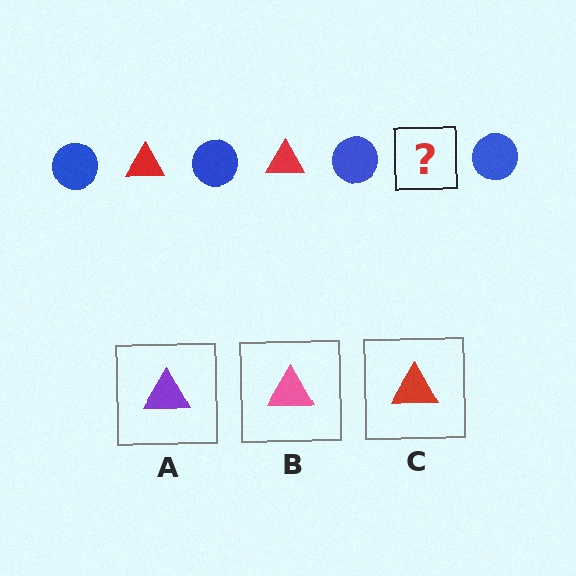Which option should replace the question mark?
Option C.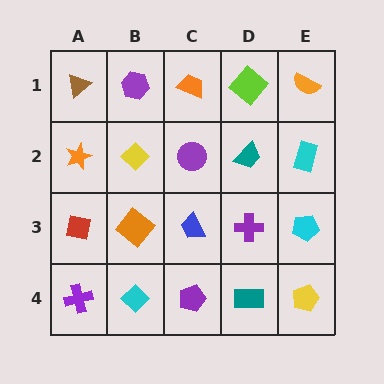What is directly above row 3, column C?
A purple circle.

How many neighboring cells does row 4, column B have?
3.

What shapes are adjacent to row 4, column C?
A blue trapezoid (row 3, column C), a cyan diamond (row 4, column B), a teal rectangle (row 4, column D).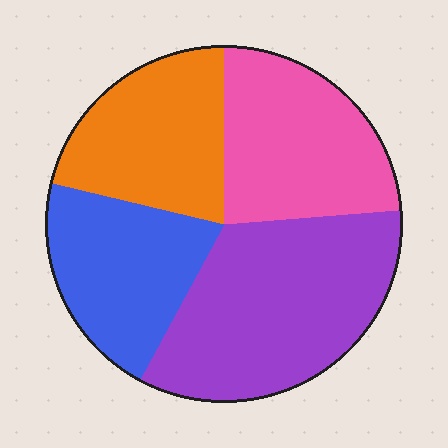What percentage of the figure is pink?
Pink covers 24% of the figure.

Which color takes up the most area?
Purple, at roughly 35%.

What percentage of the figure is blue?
Blue takes up between a sixth and a third of the figure.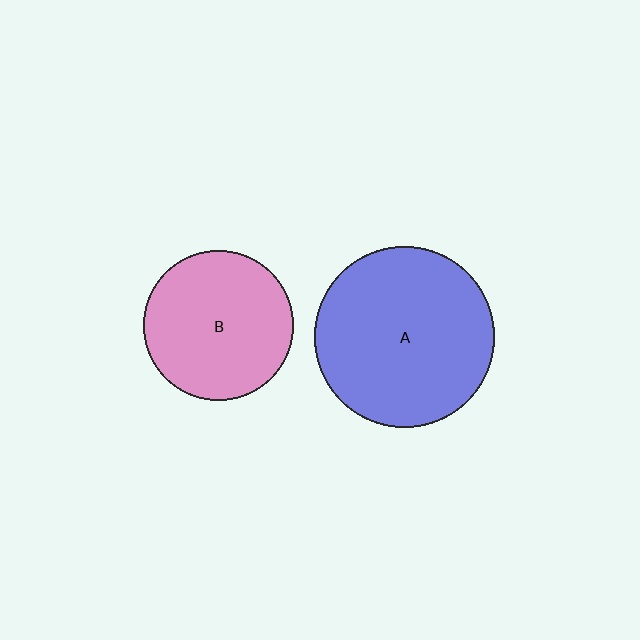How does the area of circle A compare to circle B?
Approximately 1.5 times.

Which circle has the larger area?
Circle A (blue).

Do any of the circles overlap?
No, none of the circles overlap.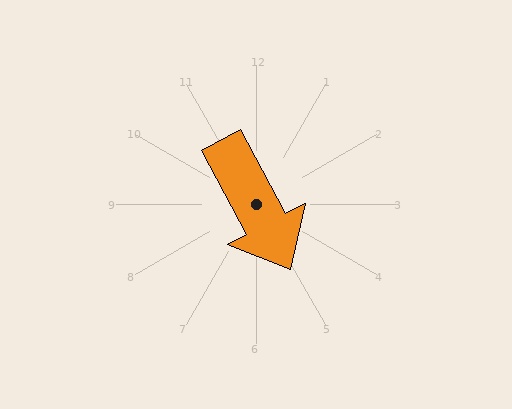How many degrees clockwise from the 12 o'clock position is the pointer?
Approximately 152 degrees.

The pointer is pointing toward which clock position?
Roughly 5 o'clock.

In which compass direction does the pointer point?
Southeast.